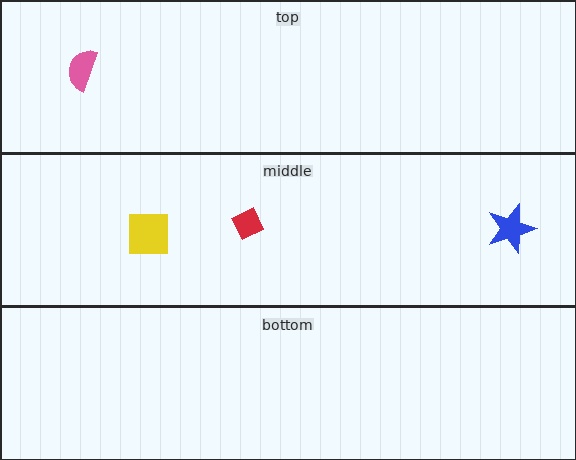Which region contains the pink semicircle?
The top region.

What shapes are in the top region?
The pink semicircle.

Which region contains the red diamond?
The middle region.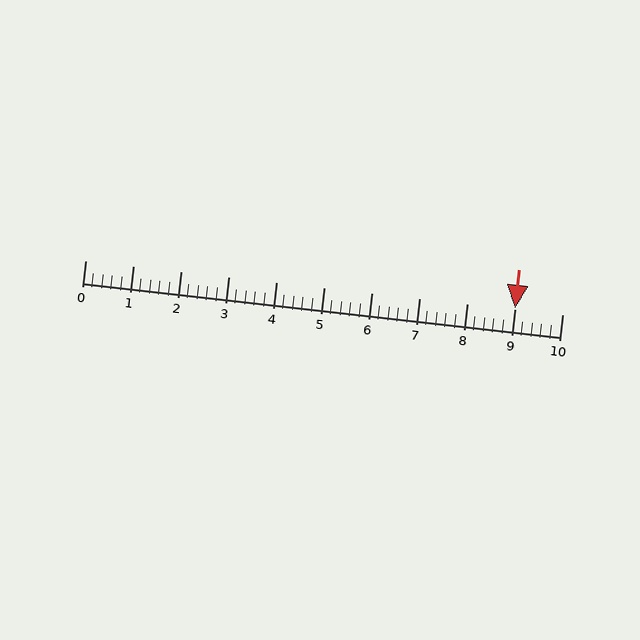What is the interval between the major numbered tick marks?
The major tick marks are spaced 1 units apart.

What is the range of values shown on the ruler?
The ruler shows values from 0 to 10.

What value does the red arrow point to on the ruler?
The red arrow points to approximately 9.0.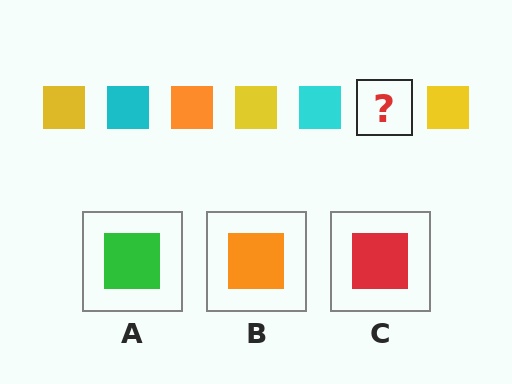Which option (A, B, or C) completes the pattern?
B.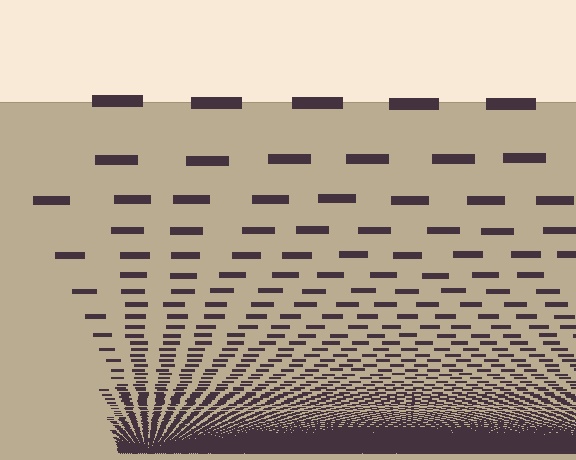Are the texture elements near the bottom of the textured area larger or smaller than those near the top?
Smaller. The gradient is inverted — elements near the bottom are smaller and denser.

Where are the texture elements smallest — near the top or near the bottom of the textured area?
Near the bottom.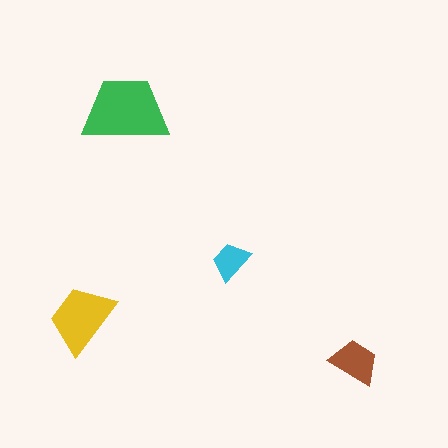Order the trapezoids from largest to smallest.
the green one, the yellow one, the brown one, the cyan one.